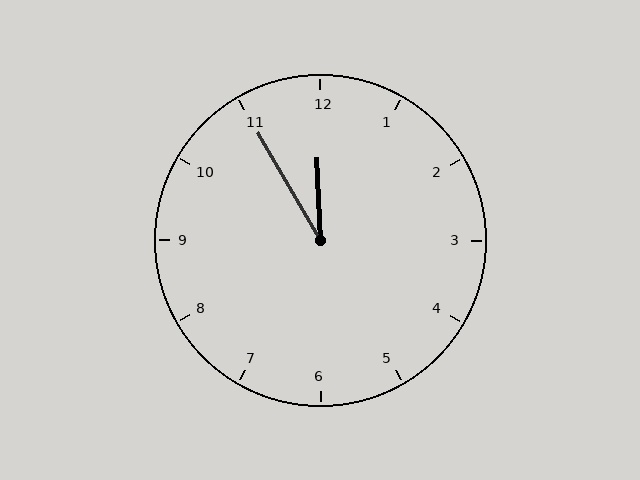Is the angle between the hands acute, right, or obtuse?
It is acute.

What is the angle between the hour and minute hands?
Approximately 28 degrees.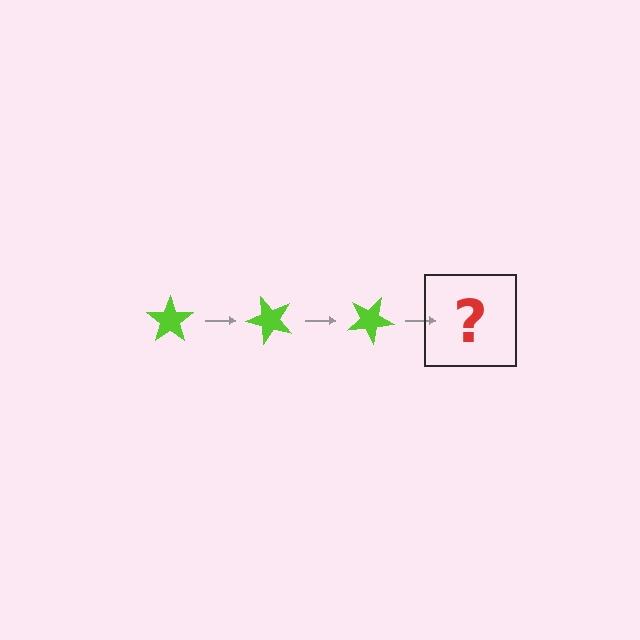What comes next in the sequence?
The next element should be a lime star rotated 150 degrees.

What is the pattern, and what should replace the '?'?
The pattern is that the star rotates 50 degrees each step. The '?' should be a lime star rotated 150 degrees.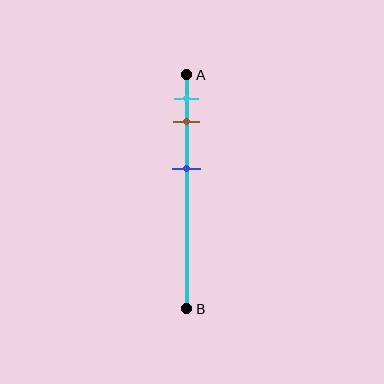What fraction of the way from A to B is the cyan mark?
The cyan mark is approximately 10% (0.1) of the way from A to B.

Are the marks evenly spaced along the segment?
No, the marks are not evenly spaced.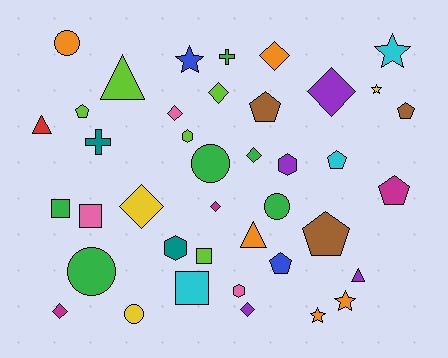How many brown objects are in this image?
There are 3 brown objects.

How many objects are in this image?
There are 40 objects.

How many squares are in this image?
There are 4 squares.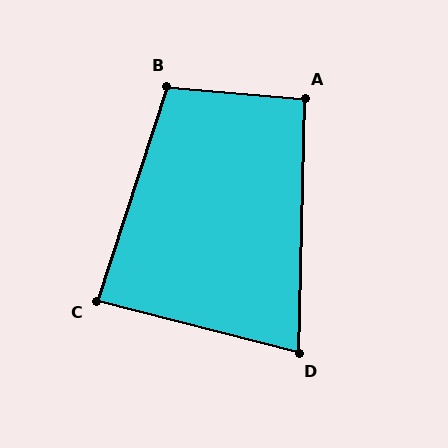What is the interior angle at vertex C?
Approximately 86 degrees (approximately right).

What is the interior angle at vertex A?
Approximately 94 degrees (approximately right).